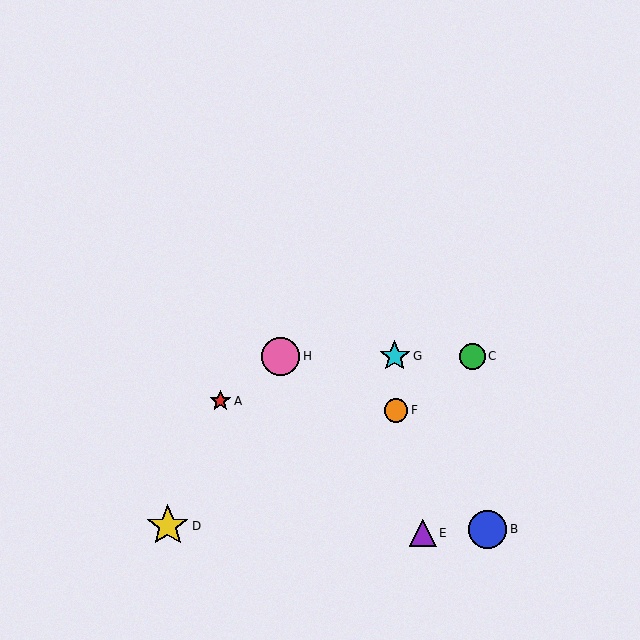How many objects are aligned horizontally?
3 objects (C, G, H) are aligned horizontally.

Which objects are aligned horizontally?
Objects C, G, H are aligned horizontally.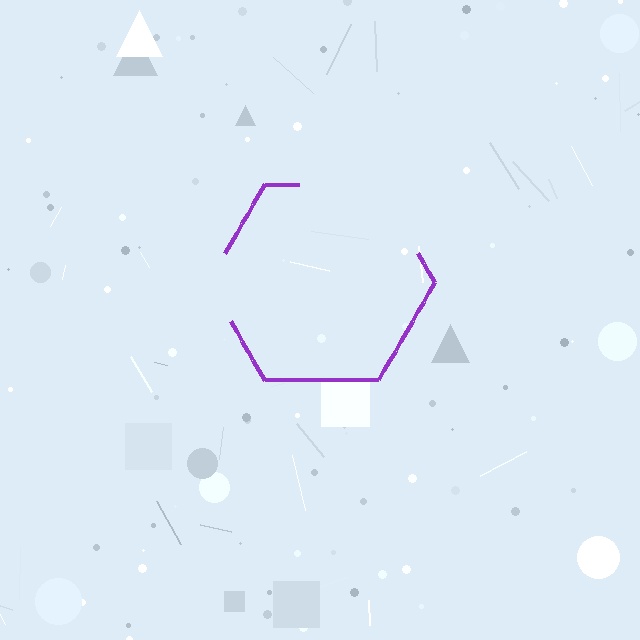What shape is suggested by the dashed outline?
The dashed outline suggests a hexagon.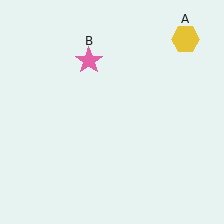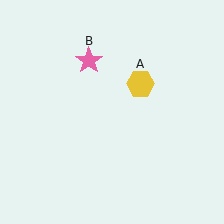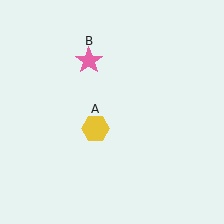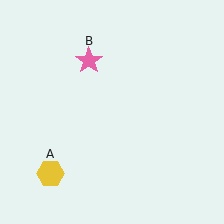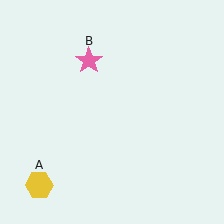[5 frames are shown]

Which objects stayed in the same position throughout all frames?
Pink star (object B) remained stationary.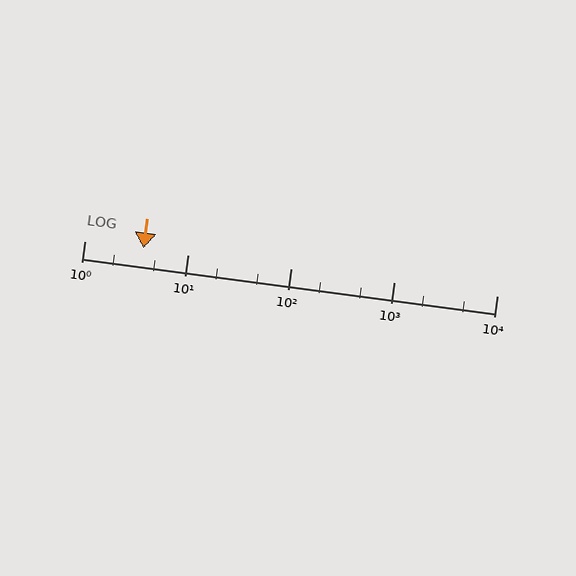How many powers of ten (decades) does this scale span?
The scale spans 4 decades, from 1 to 10000.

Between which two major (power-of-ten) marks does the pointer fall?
The pointer is between 1 and 10.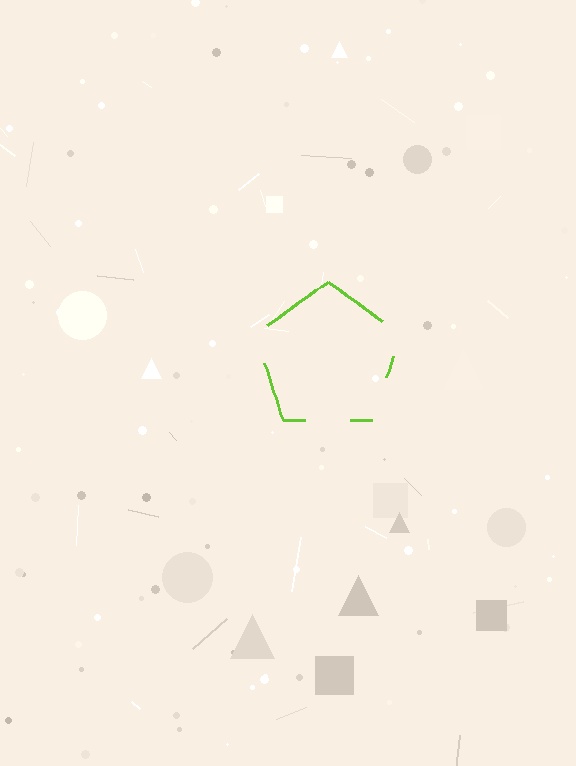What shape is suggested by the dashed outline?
The dashed outline suggests a pentagon.